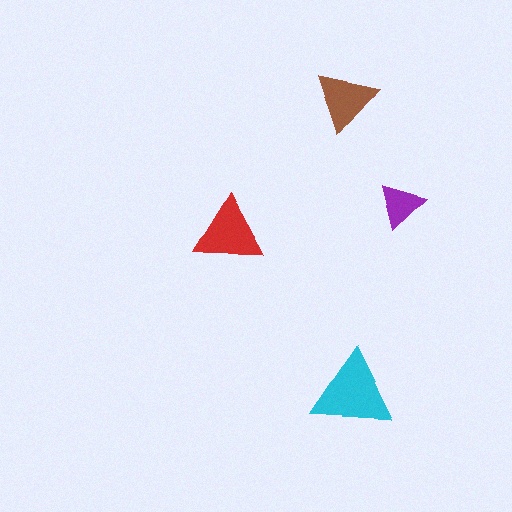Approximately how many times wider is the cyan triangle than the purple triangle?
About 2 times wider.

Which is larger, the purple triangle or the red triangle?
The red one.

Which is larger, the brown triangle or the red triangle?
The red one.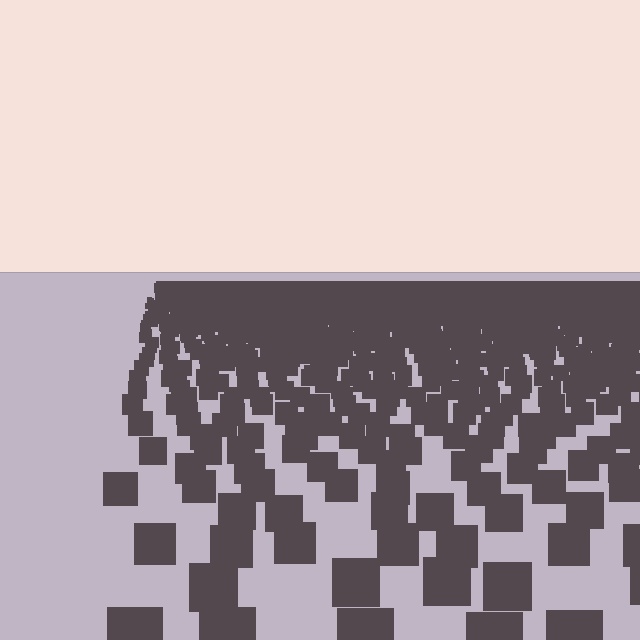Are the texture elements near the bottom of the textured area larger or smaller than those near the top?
Larger. Near the bottom, elements are closer to the viewer and appear at a bigger on-screen size.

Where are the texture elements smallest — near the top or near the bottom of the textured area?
Near the top.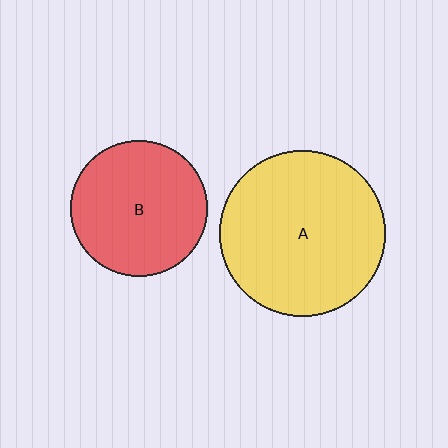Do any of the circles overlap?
No, none of the circles overlap.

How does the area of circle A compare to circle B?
Approximately 1.5 times.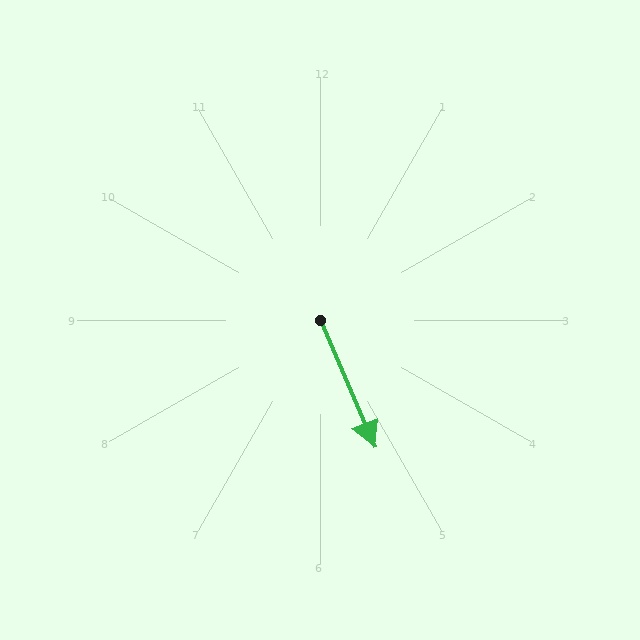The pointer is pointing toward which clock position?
Roughly 5 o'clock.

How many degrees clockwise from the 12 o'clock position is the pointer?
Approximately 157 degrees.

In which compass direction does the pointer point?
Southeast.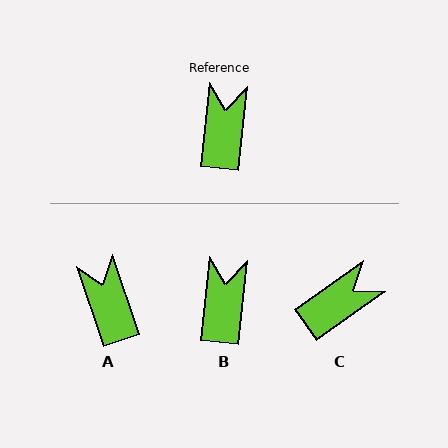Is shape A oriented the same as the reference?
No, it is off by about 25 degrees.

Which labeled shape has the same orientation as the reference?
B.